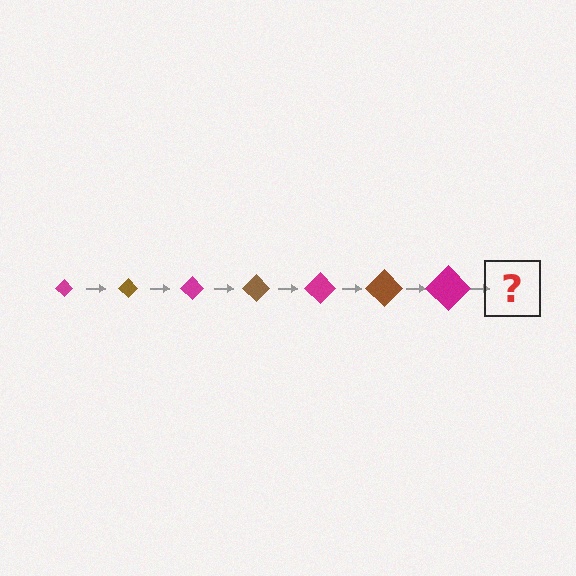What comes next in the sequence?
The next element should be a brown diamond, larger than the previous one.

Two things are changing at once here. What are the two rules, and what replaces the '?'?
The two rules are that the diamond grows larger each step and the color cycles through magenta and brown. The '?' should be a brown diamond, larger than the previous one.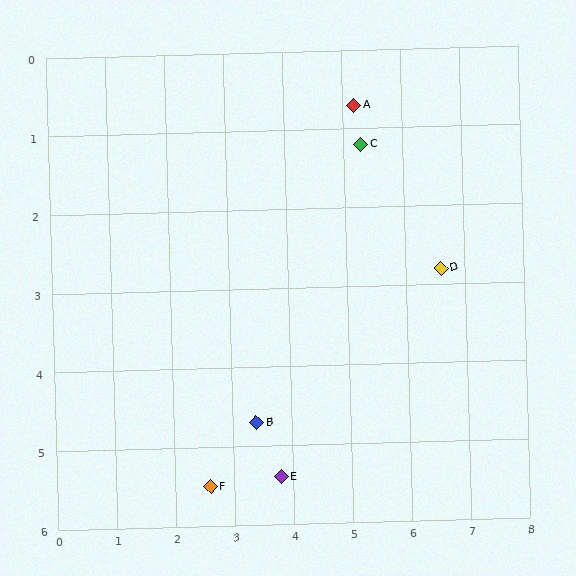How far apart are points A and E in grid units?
Points A and E are about 4.9 grid units apart.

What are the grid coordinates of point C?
Point C is at approximately (5.3, 1.2).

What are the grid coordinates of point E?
Point E is at approximately (3.8, 5.4).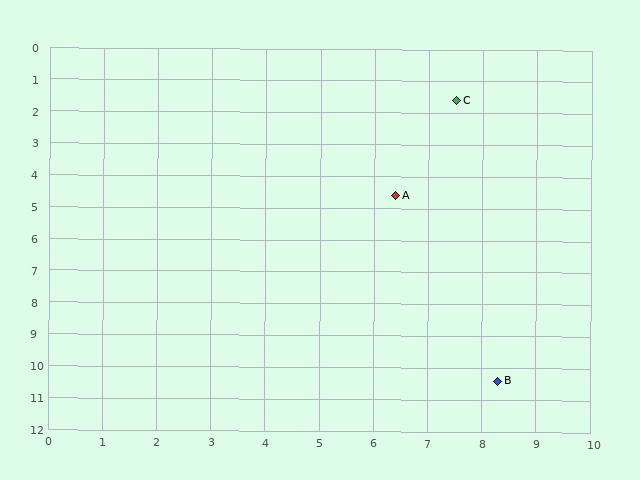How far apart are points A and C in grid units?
Points A and C are about 3.2 grid units apart.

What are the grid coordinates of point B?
Point B is at approximately (8.3, 10.4).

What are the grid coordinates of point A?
Point A is at approximately (6.4, 4.6).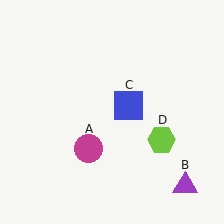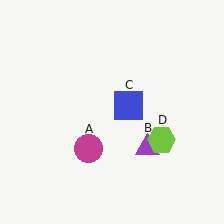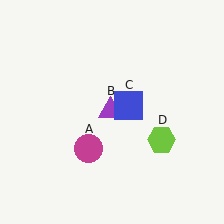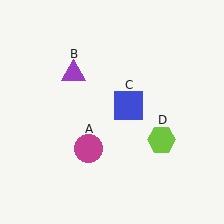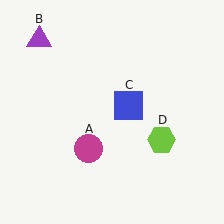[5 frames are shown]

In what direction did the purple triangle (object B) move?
The purple triangle (object B) moved up and to the left.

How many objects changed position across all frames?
1 object changed position: purple triangle (object B).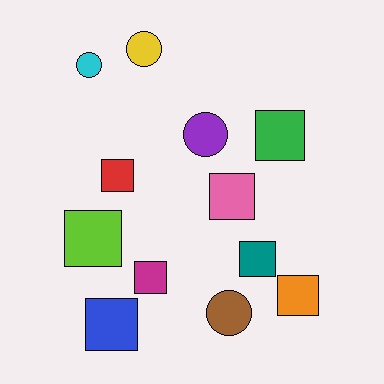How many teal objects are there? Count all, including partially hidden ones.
There is 1 teal object.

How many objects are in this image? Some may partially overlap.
There are 12 objects.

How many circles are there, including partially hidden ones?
There are 4 circles.